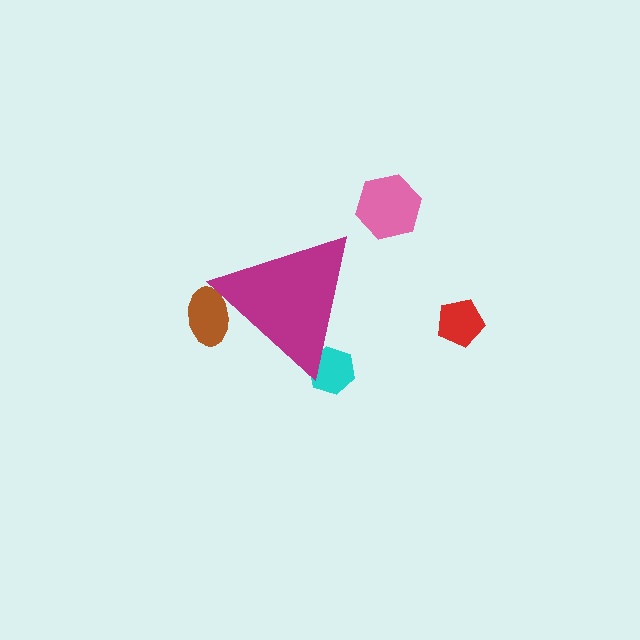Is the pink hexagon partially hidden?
No, the pink hexagon is fully visible.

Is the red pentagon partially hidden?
No, the red pentagon is fully visible.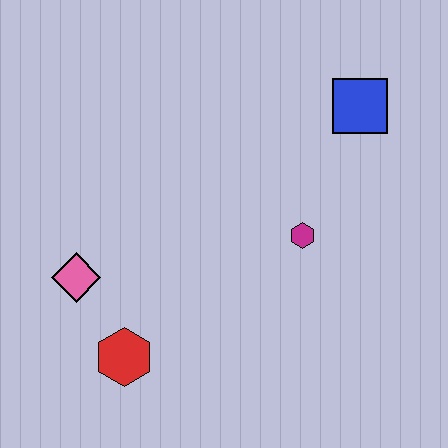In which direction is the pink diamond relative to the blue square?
The pink diamond is to the left of the blue square.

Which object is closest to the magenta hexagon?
The blue square is closest to the magenta hexagon.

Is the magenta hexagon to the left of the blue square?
Yes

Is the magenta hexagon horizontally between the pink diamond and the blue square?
Yes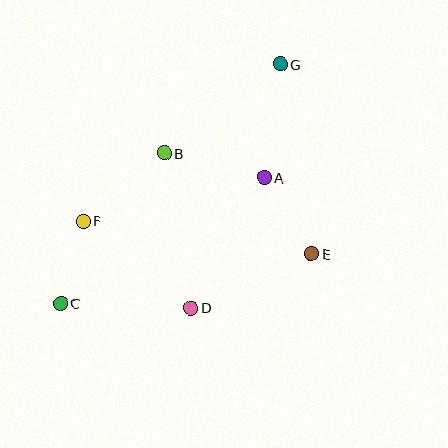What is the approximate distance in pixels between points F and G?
The distance between F and G is approximately 252 pixels.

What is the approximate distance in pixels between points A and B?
The distance between A and B is approximately 103 pixels.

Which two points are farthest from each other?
Points C and G are farthest from each other.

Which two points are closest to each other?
Points C and F are closest to each other.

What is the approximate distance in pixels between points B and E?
The distance between B and E is approximately 178 pixels.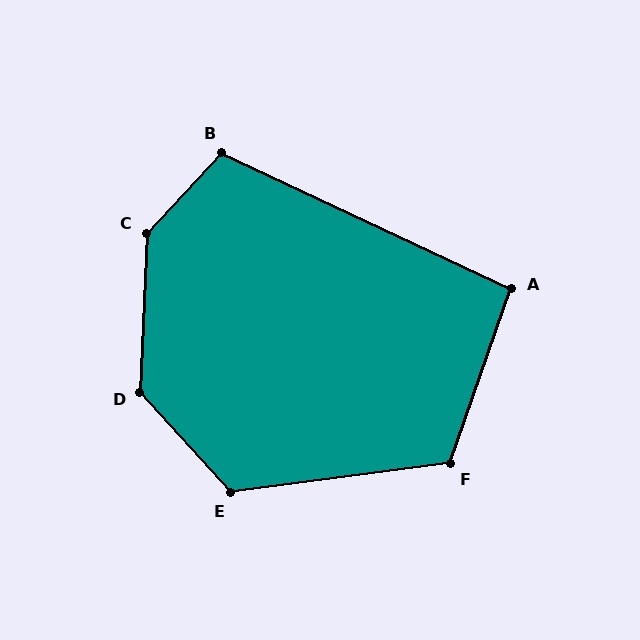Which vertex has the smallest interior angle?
A, at approximately 96 degrees.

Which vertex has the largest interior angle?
C, at approximately 139 degrees.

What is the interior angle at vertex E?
Approximately 125 degrees (obtuse).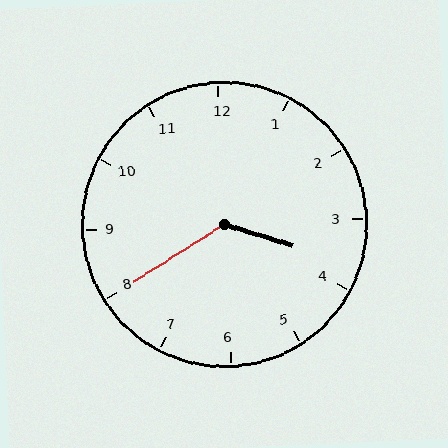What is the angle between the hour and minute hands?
Approximately 130 degrees.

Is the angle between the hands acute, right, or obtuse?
It is obtuse.